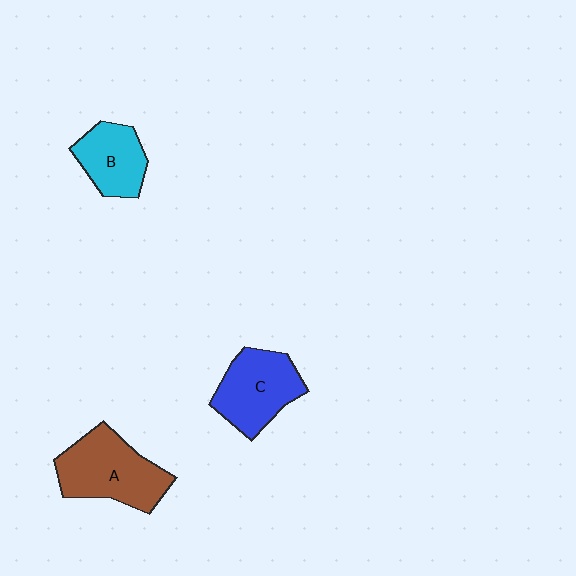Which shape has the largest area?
Shape A (brown).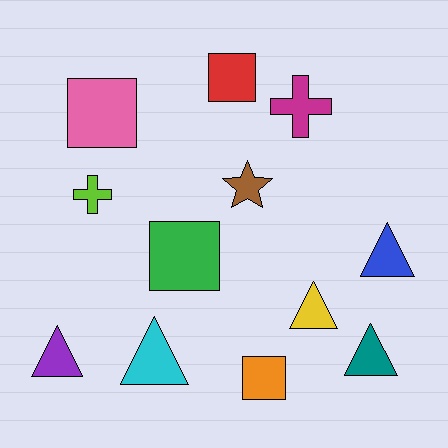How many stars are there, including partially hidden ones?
There is 1 star.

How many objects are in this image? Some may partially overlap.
There are 12 objects.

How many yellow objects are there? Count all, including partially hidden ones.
There is 1 yellow object.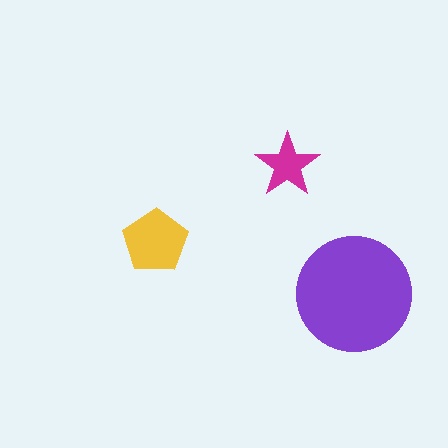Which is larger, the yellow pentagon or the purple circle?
The purple circle.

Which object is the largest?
The purple circle.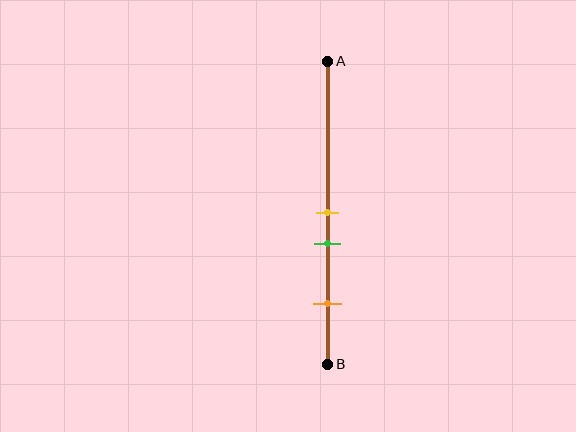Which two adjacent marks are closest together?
The yellow and green marks are the closest adjacent pair.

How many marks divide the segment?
There are 3 marks dividing the segment.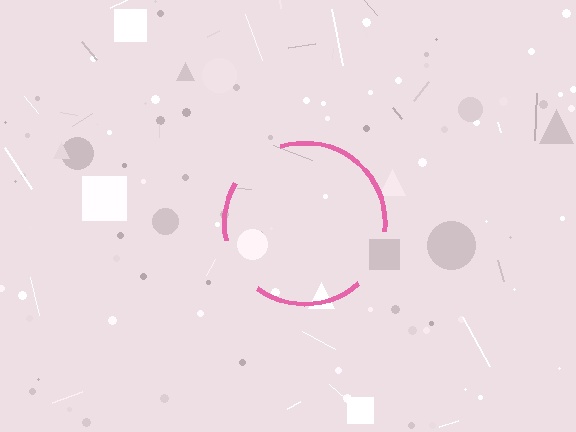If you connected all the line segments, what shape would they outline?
They would outline a circle.